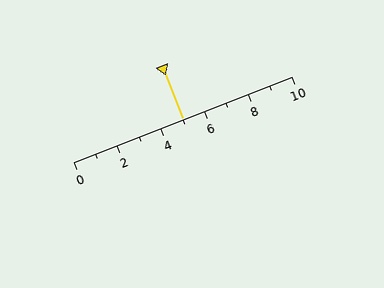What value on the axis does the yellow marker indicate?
The marker indicates approximately 5.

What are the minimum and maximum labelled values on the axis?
The axis runs from 0 to 10.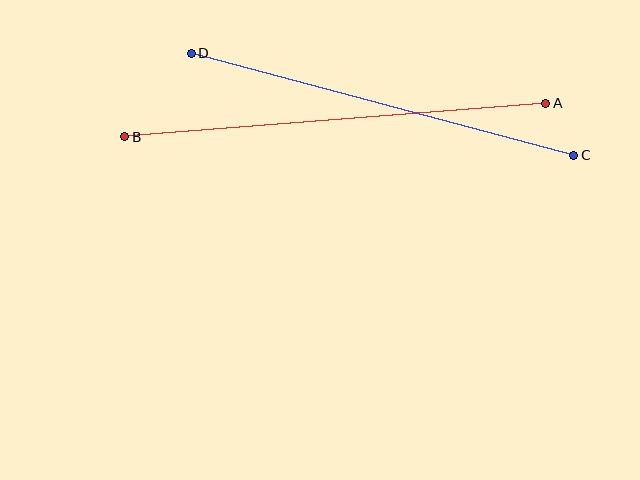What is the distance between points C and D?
The distance is approximately 396 pixels.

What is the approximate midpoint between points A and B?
The midpoint is at approximately (335, 120) pixels.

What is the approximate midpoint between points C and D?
The midpoint is at approximately (383, 104) pixels.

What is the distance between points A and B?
The distance is approximately 422 pixels.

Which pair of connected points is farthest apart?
Points A and B are farthest apart.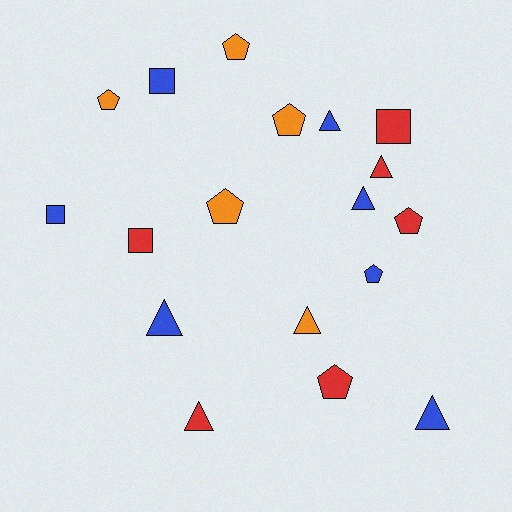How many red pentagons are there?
There are 2 red pentagons.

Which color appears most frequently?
Blue, with 7 objects.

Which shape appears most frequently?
Triangle, with 7 objects.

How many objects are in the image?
There are 18 objects.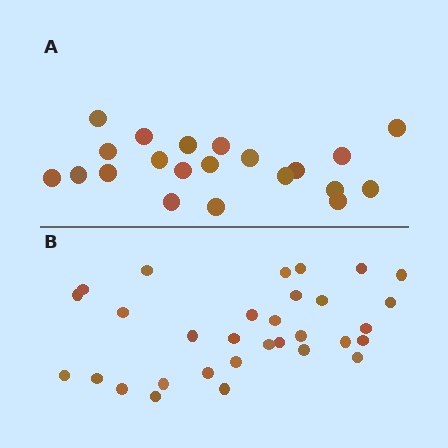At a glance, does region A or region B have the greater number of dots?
Region B (the bottom region) has more dots.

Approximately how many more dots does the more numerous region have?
Region B has roughly 10 or so more dots than region A.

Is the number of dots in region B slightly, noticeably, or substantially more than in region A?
Region B has substantially more. The ratio is roughly 1.5 to 1.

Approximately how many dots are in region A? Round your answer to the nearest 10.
About 20 dots. (The exact count is 21, which rounds to 20.)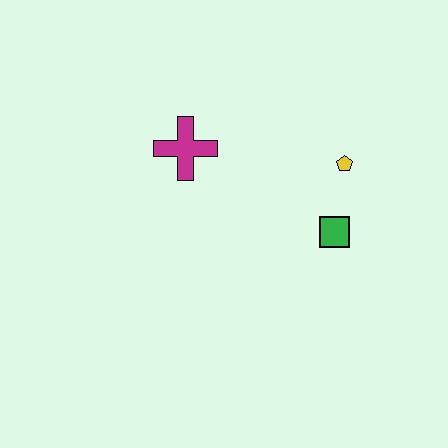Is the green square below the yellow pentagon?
Yes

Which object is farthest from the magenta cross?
The green square is farthest from the magenta cross.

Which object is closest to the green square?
The yellow pentagon is closest to the green square.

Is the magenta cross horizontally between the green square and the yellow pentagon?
No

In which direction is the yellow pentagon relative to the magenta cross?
The yellow pentagon is to the right of the magenta cross.